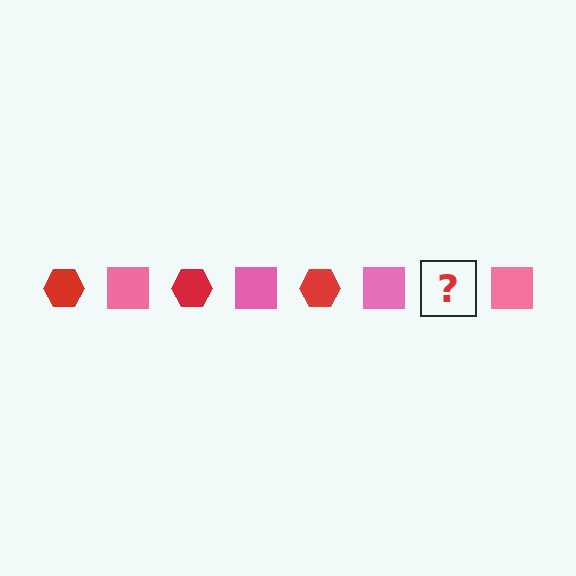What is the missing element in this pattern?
The missing element is a red hexagon.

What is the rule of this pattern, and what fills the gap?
The rule is that the pattern alternates between red hexagon and pink square. The gap should be filled with a red hexagon.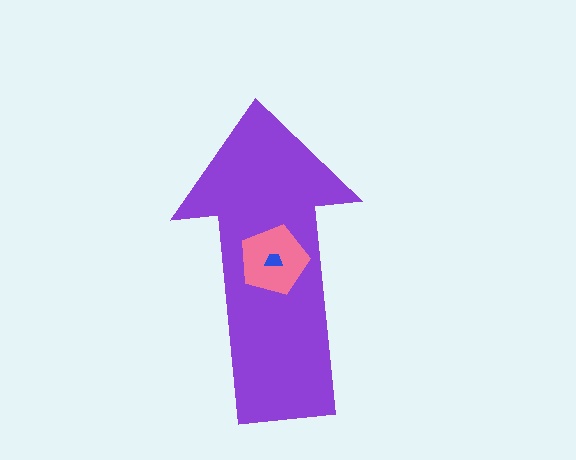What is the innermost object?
The blue trapezoid.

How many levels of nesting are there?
3.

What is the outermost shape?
The purple arrow.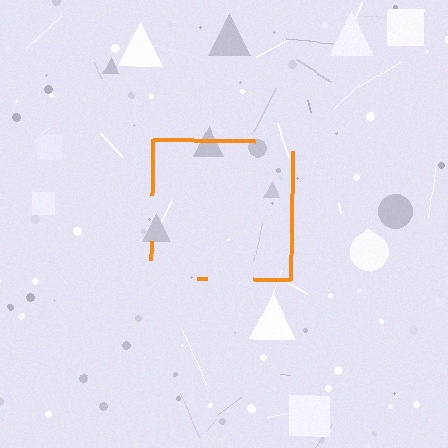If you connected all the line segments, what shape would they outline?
They would outline a square.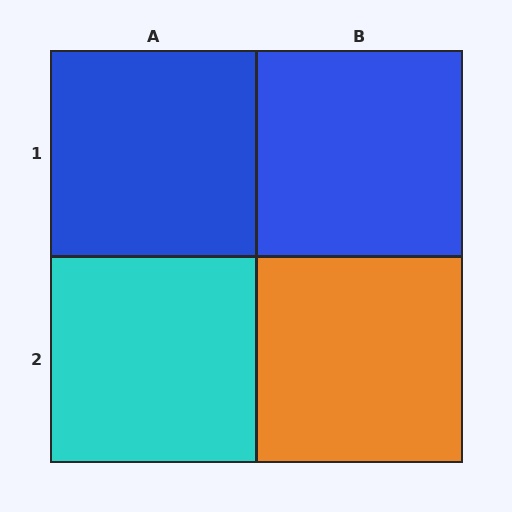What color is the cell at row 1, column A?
Blue.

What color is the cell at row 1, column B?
Blue.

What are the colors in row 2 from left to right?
Cyan, orange.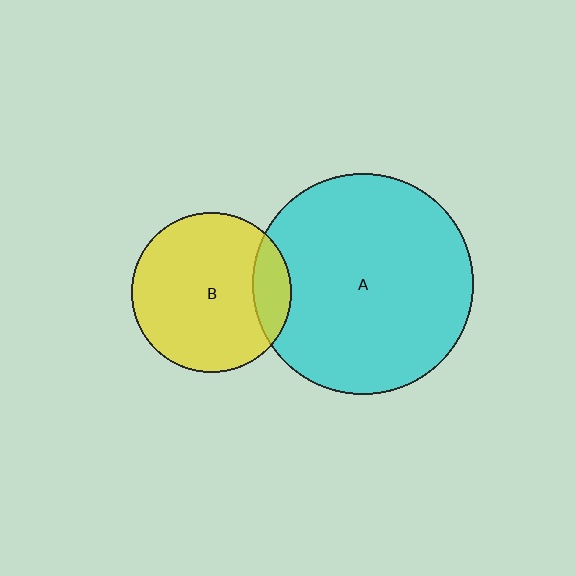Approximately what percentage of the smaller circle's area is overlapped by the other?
Approximately 15%.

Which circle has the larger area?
Circle A (cyan).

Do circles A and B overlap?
Yes.